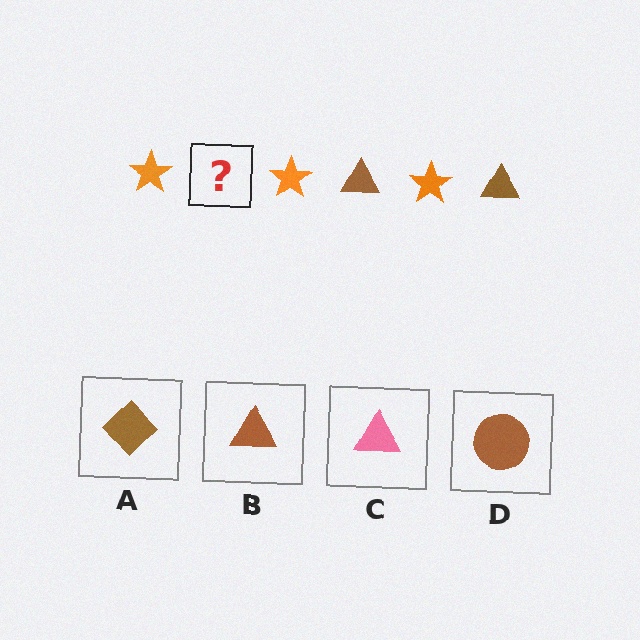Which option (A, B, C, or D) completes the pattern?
B.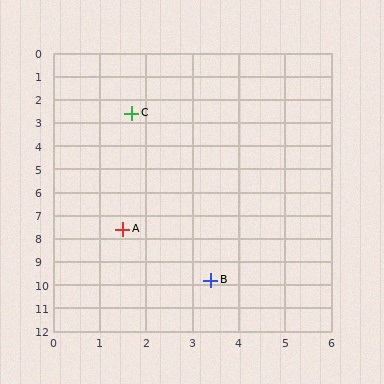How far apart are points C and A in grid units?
Points C and A are about 5.0 grid units apart.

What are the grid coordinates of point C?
Point C is at approximately (1.7, 2.6).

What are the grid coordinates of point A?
Point A is at approximately (1.5, 7.6).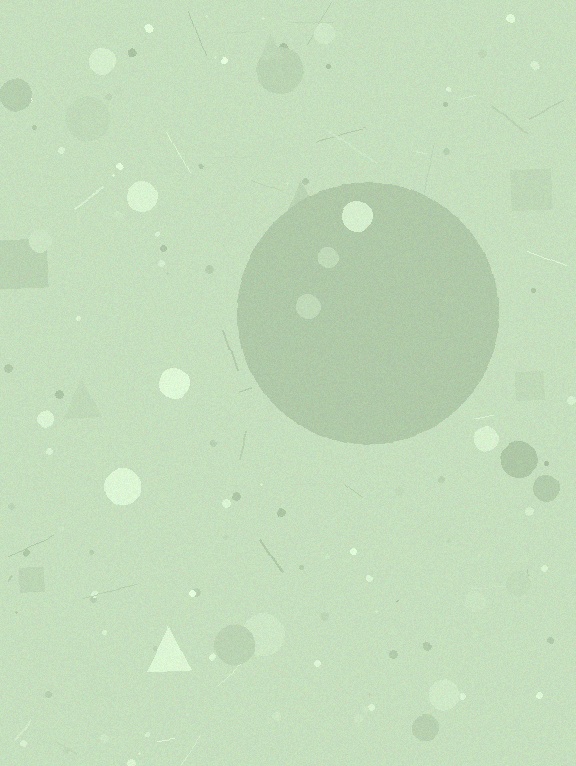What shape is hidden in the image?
A circle is hidden in the image.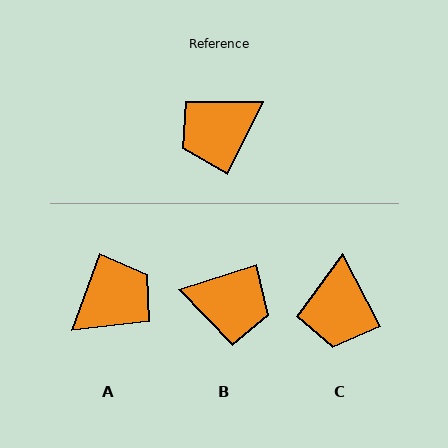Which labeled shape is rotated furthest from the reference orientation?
A, about 173 degrees away.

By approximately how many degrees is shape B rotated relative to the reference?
Approximately 134 degrees counter-clockwise.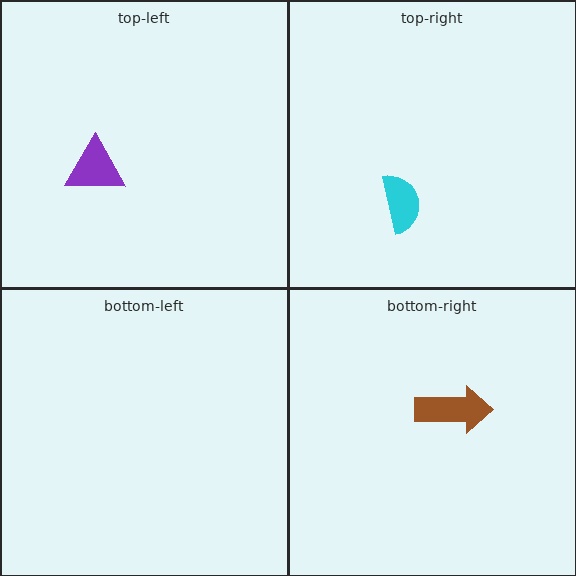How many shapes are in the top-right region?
1.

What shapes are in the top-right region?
The cyan semicircle.